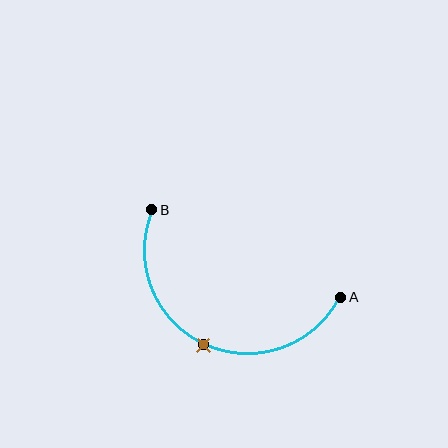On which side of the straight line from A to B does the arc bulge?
The arc bulges below the straight line connecting A and B.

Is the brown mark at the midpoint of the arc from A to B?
Yes. The brown mark lies on the arc at equal arc-length from both A and B — it is the arc midpoint.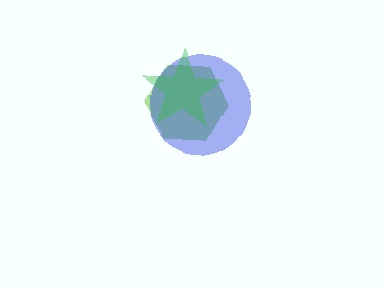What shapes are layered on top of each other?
The layered shapes are: a lime hexagon, a blue circle, a green star.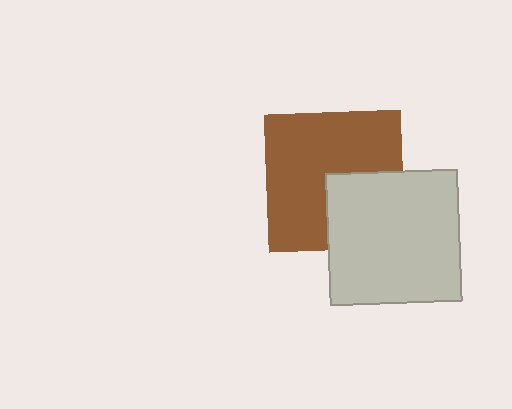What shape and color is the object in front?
The object in front is a light gray square.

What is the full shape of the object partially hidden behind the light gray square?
The partially hidden object is a brown square.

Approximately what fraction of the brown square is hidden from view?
Roughly 32% of the brown square is hidden behind the light gray square.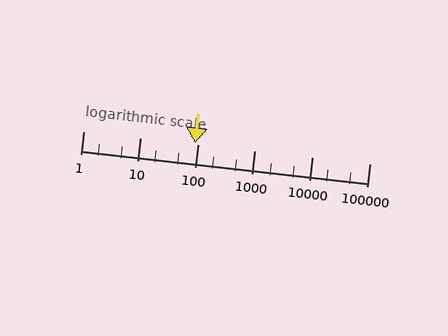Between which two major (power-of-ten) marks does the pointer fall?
The pointer is between 10 and 100.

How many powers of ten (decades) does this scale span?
The scale spans 5 decades, from 1 to 100000.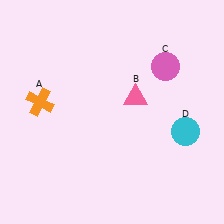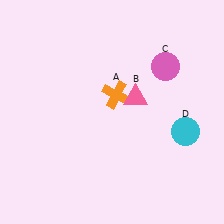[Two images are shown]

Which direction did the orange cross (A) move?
The orange cross (A) moved right.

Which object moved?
The orange cross (A) moved right.